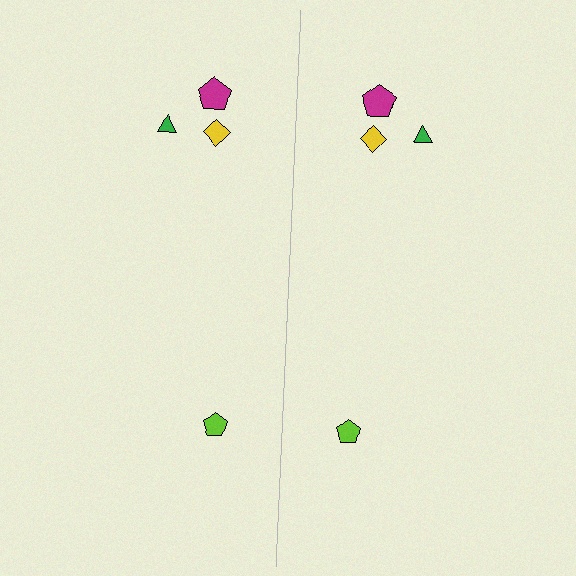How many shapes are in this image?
There are 8 shapes in this image.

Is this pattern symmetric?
Yes, this pattern has bilateral (reflection) symmetry.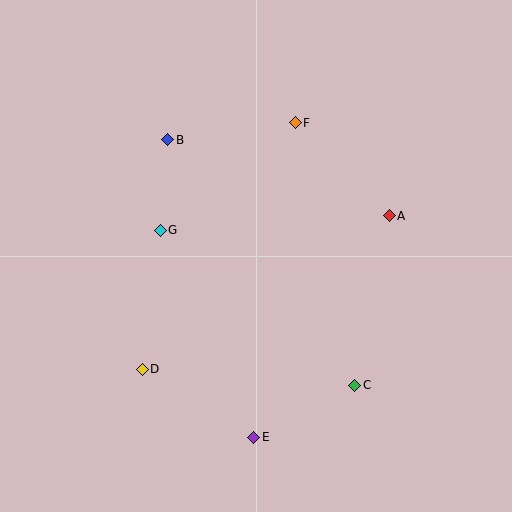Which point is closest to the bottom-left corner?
Point D is closest to the bottom-left corner.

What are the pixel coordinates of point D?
Point D is at (142, 369).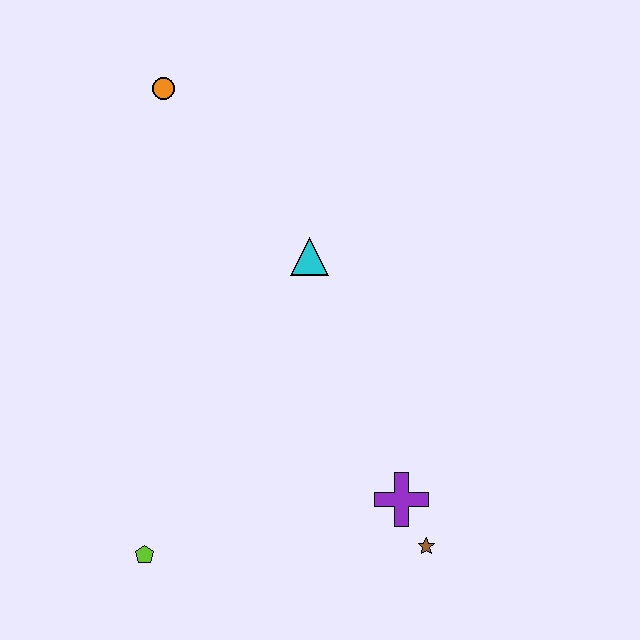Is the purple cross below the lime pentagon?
No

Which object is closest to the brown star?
The purple cross is closest to the brown star.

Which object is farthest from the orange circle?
The brown star is farthest from the orange circle.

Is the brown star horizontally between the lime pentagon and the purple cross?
No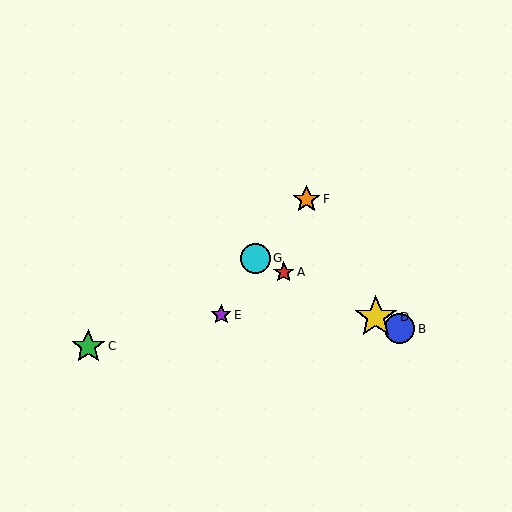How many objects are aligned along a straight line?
4 objects (A, B, D, G) are aligned along a straight line.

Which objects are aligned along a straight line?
Objects A, B, D, G are aligned along a straight line.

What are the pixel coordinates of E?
Object E is at (221, 315).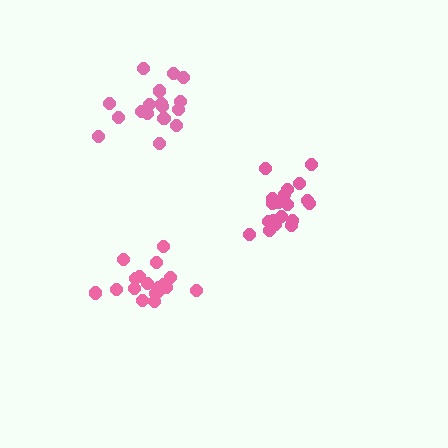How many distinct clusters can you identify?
There are 3 distinct clusters.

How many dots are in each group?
Group 1: 19 dots, Group 2: 17 dots, Group 3: 19 dots (55 total).